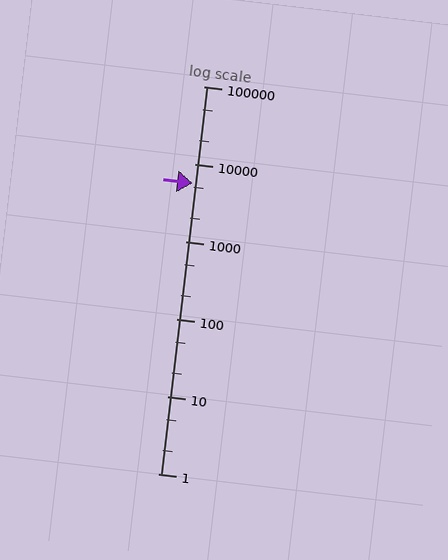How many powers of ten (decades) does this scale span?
The scale spans 5 decades, from 1 to 100000.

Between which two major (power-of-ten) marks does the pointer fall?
The pointer is between 1000 and 10000.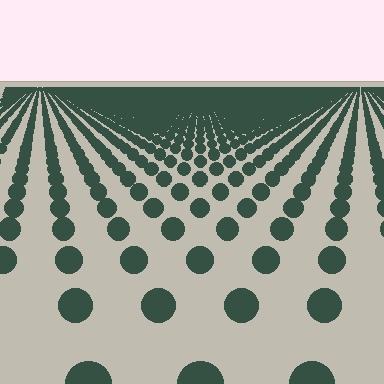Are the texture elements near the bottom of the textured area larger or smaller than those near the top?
Larger. Near the bottom, elements are closer to the viewer and appear at a bigger on-screen size.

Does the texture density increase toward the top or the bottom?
Density increases toward the top.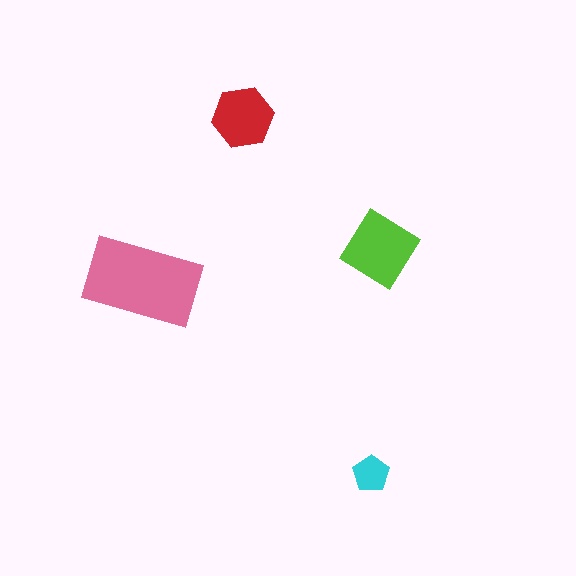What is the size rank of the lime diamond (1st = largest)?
2nd.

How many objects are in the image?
There are 4 objects in the image.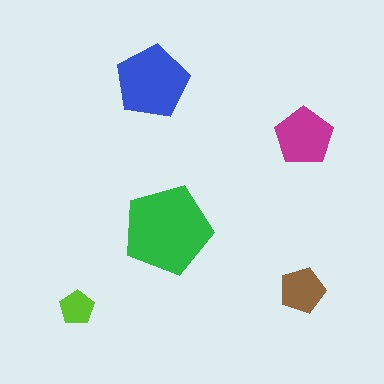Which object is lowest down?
The lime pentagon is bottommost.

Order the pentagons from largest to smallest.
the green one, the blue one, the magenta one, the brown one, the lime one.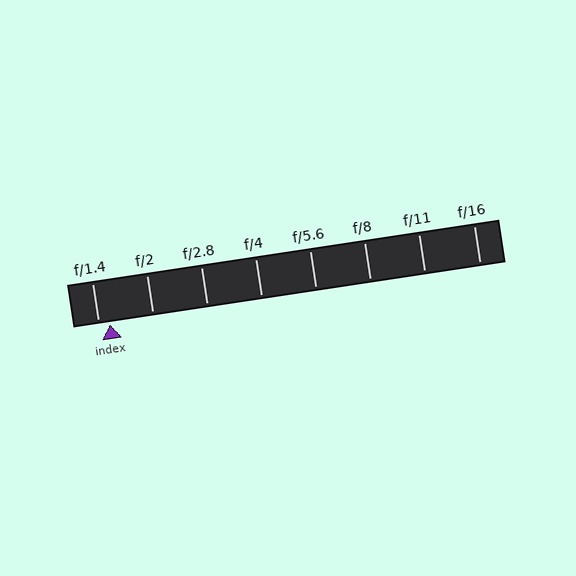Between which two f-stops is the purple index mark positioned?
The index mark is between f/1.4 and f/2.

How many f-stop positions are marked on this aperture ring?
There are 8 f-stop positions marked.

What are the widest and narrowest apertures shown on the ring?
The widest aperture shown is f/1.4 and the narrowest is f/16.